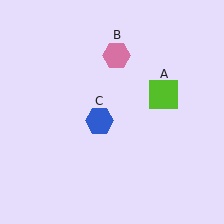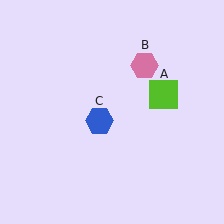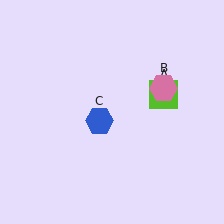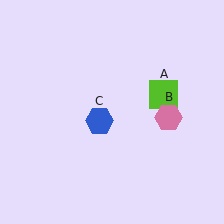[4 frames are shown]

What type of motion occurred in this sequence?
The pink hexagon (object B) rotated clockwise around the center of the scene.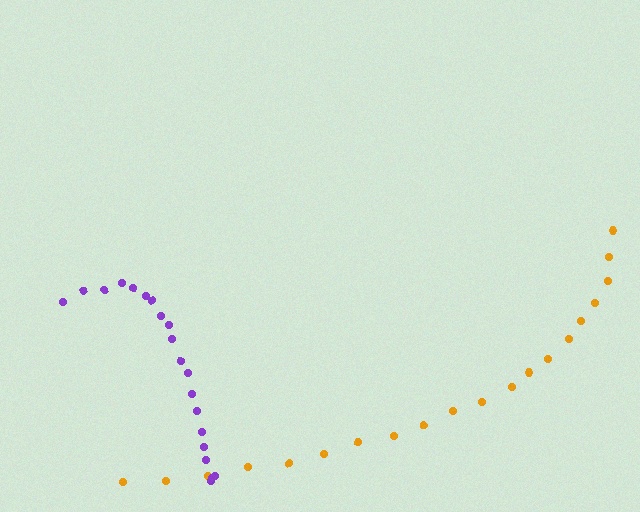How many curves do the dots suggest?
There are 2 distinct paths.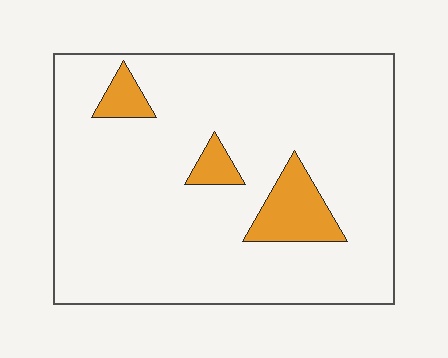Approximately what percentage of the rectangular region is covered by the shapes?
Approximately 10%.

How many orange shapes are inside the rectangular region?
3.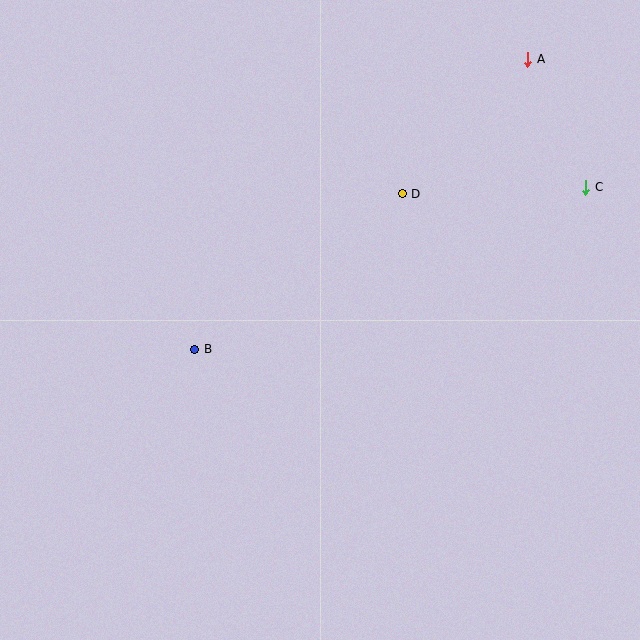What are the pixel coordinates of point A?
Point A is at (527, 59).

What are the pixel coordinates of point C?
Point C is at (586, 187).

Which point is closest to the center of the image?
Point B at (195, 349) is closest to the center.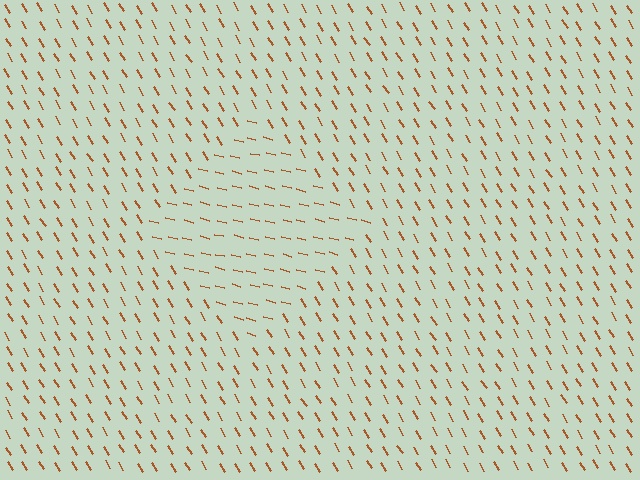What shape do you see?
I see a diamond.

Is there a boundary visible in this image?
Yes, there is a texture boundary formed by a change in line orientation.